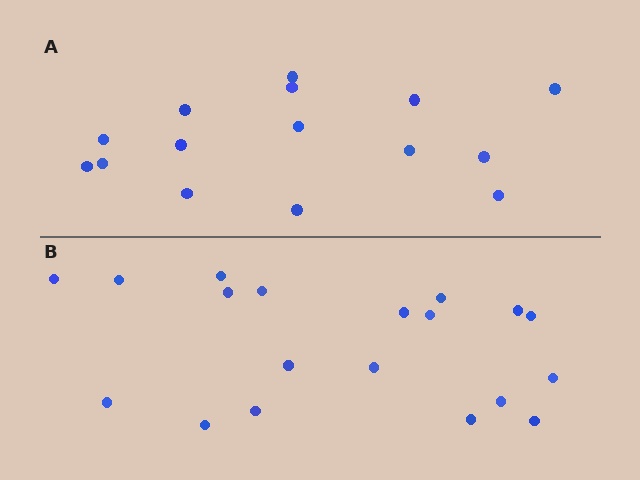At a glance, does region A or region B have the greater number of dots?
Region B (the bottom region) has more dots.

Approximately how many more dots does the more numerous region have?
Region B has about 4 more dots than region A.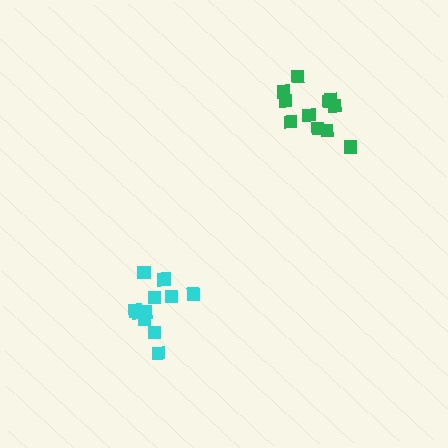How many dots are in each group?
Group 1: 11 dots, Group 2: 12 dots (23 total).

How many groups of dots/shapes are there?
There are 2 groups.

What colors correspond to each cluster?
The clusters are colored: green, cyan.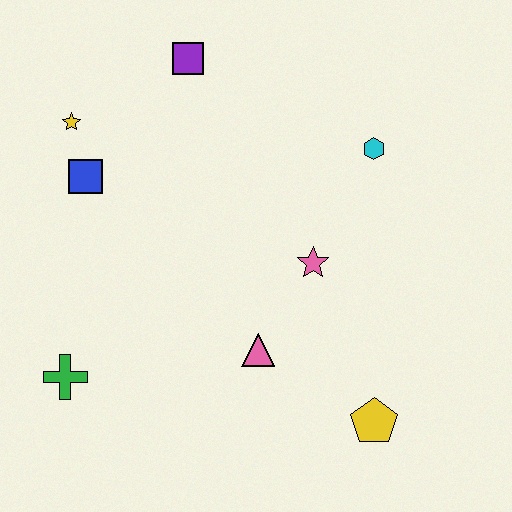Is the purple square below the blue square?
No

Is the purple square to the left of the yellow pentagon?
Yes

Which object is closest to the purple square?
The yellow star is closest to the purple square.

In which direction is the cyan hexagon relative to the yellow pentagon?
The cyan hexagon is above the yellow pentagon.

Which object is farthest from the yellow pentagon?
The yellow star is farthest from the yellow pentagon.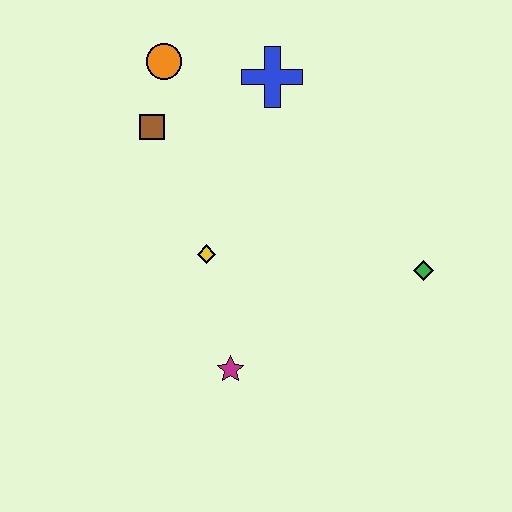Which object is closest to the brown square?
The orange circle is closest to the brown square.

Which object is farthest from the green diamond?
The orange circle is farthest from the green diamond.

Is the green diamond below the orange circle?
Yes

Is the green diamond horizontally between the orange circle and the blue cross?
No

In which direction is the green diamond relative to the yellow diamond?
The green diamond is to the right of the yellow diamond.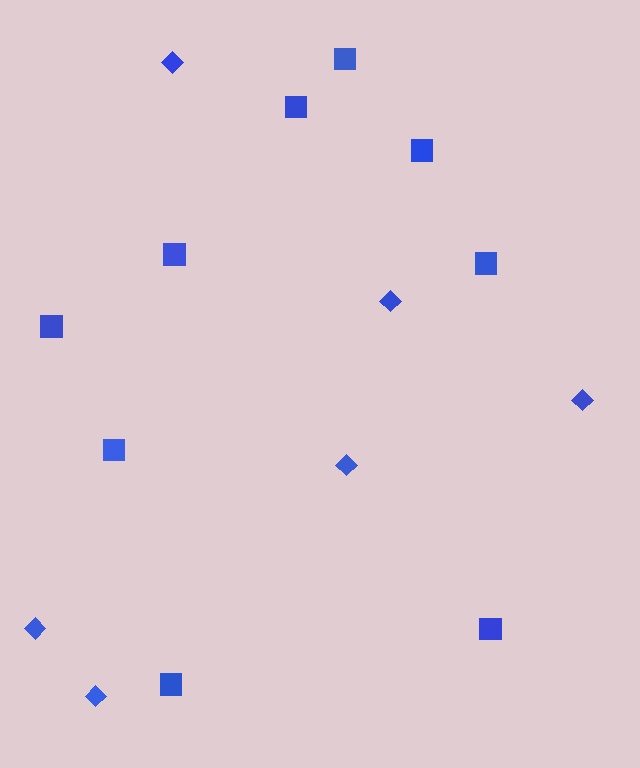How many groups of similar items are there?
There are 2 groups: one group of squares (9) and one group of diamonds (6).